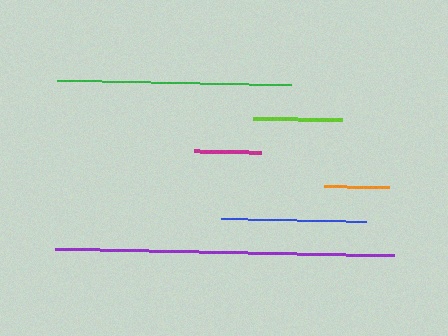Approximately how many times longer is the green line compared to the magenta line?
The green line is approximately 3.5 times the length of the magenta line.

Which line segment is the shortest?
The orange line is the shortest at approximately 66 pixels.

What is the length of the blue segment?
The blue segment is approximately 145 pixels long.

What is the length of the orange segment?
The orange segment is approximately 66 pixels long.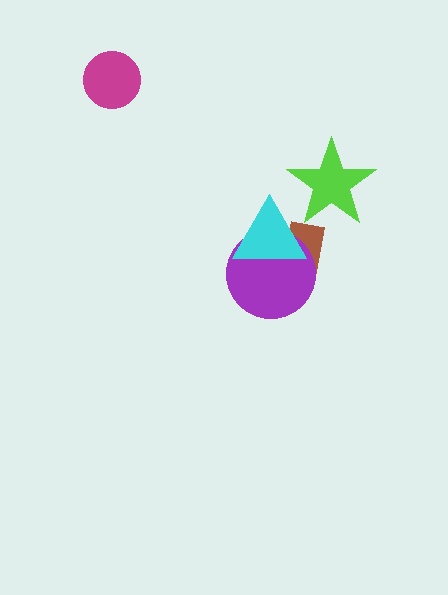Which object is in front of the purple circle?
The cyan triangle is in front of the purple circle.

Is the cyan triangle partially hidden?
No, no other shape covers it.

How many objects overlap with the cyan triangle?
2 objects overlap with the cyan triangle.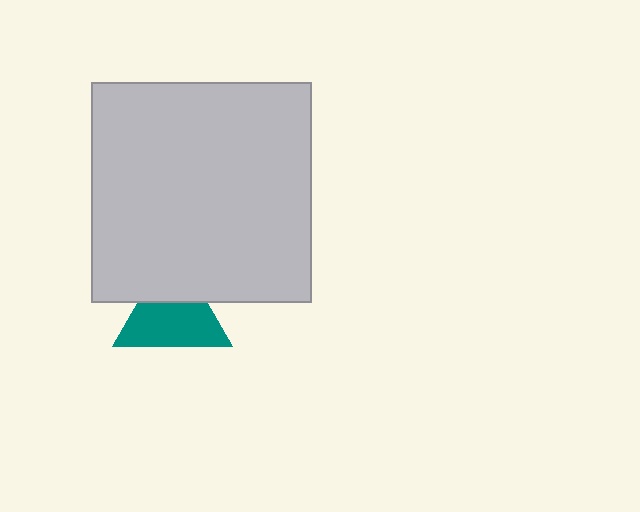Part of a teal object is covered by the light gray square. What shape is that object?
It is a triangle.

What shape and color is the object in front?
The object in front is a light gray square.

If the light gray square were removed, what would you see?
You would see the complete teal triangle.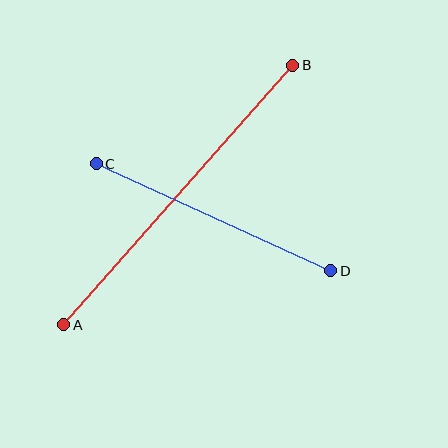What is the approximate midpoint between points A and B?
The midpoint is at approximately (178, 195) pixels.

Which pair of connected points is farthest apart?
Points A and B are farthest apart.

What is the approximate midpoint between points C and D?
The midpoint is at approximately (214, 217) pixels.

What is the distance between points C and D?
The distance is approximately 258 pixels.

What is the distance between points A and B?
The distance is approximately 346 pixels.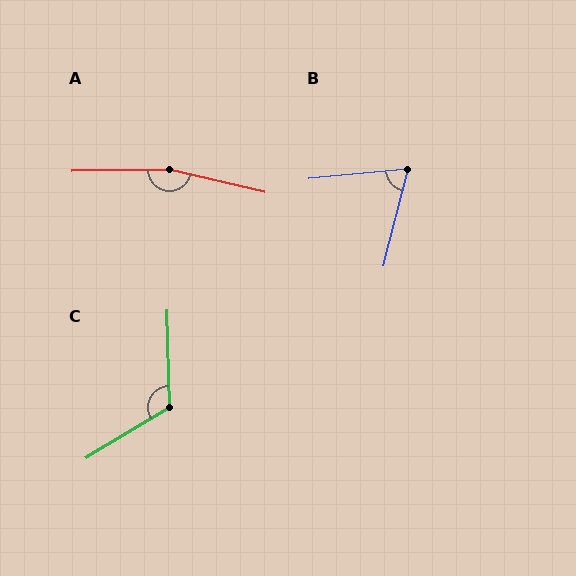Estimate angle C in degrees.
Approximately 120 degrees.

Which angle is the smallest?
B, at approximately 70 degrees.